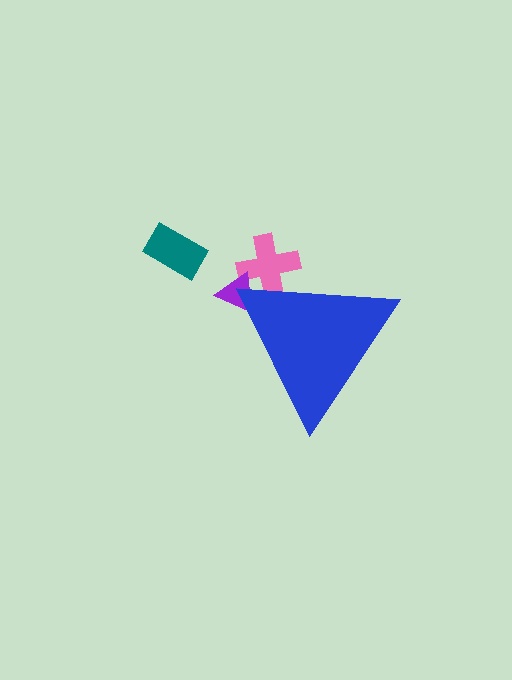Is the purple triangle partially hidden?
Yes, the purple triangle is partially hidden behind the blue triangle.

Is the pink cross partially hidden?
Yes, the pink cross is partially hidden behind the blue triangle.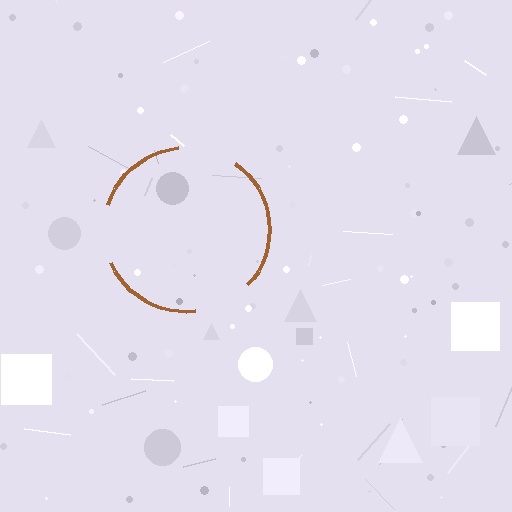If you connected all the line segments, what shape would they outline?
They would outline a circle.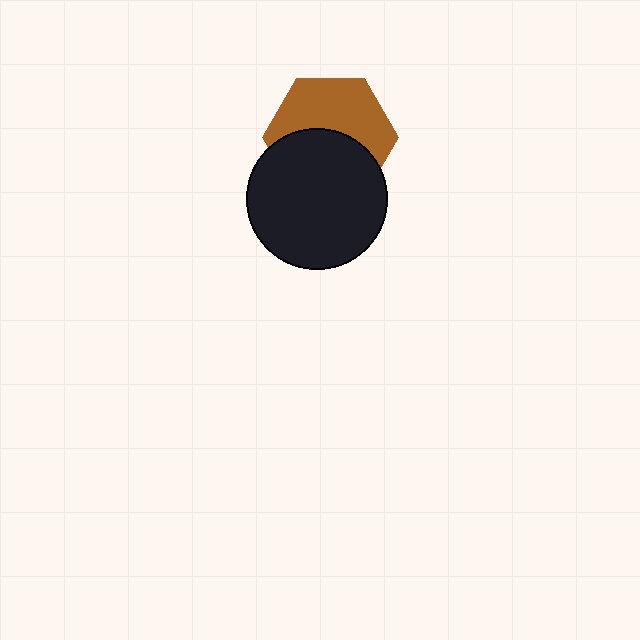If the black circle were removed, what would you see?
You would see the complete brown hexagon.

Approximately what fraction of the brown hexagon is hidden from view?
Roughly 47% of the brown hexagon is hidden behind the black circle.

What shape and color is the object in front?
The object in front is a black circle.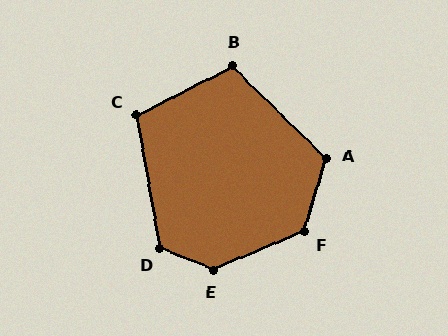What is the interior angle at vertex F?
Approximately 129 degrees (obtuse).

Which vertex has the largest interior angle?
E, at approximately 135 degrees.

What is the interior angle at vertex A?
Approximately 118 degrees (obtuse).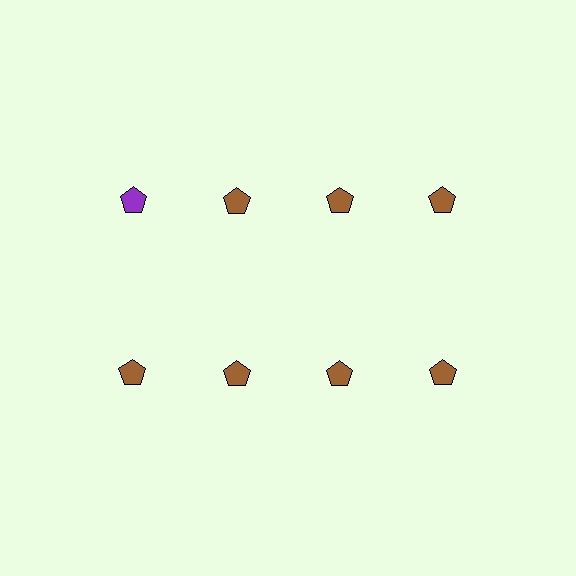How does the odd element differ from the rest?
It has a different color: purple instead of brown.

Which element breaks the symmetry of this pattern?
The purple pentagon in the top row, leftmost column breaks the symmetry. All other shapes are brown pentagons.